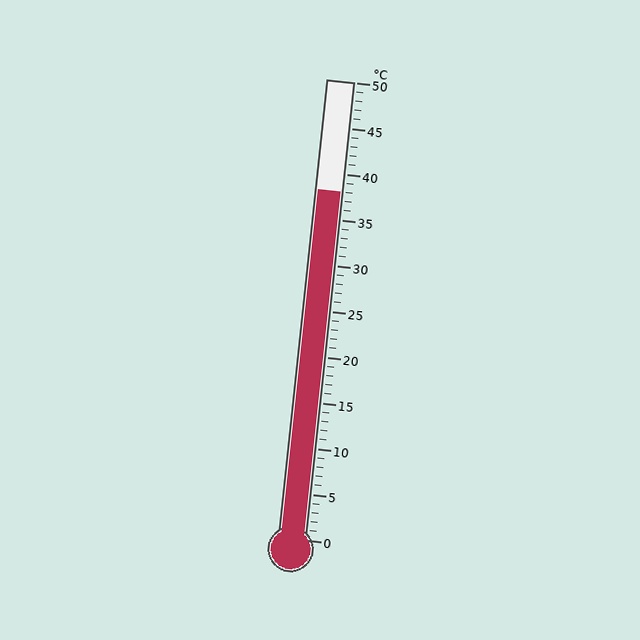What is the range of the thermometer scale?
The thermometer scale ranges from 0°C to 50°C.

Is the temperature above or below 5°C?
The temperature is above 5°C.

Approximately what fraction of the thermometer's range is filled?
The thermometer is filled to approximately 75% of its range.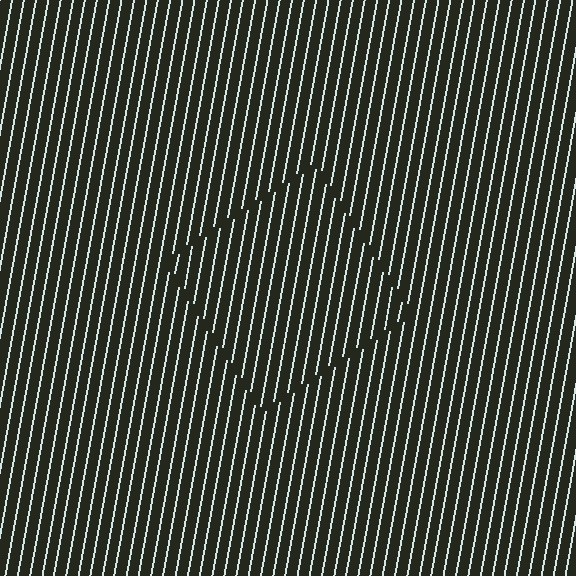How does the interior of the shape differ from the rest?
The interior of the shape contains the same grating, shifted by half a period — the contour is defined by the phase discontinuity where line-ends from the inner and outer gratings abut.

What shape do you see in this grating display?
An illusory square. The interior of the shape contains the same grating, shifted by half a period — the contour is defined by the phase discontinuity where line-ends from the inner and outer gratings abut.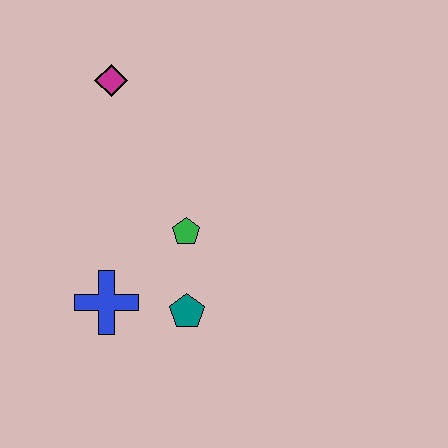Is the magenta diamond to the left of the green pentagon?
Yes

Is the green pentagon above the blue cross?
Yes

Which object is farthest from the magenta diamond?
The teal pentagon is farthest from the magenta diamond.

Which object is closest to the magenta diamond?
The green pentagon is closest to the magenta diamond.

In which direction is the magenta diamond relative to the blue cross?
The magenta diamond is above the blue cross.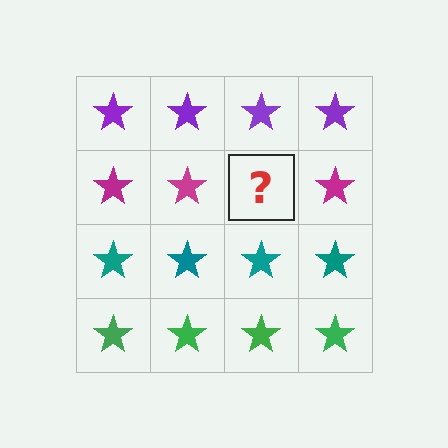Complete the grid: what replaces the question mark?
The question mark should be replaced with a magenta star.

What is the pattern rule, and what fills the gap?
The rule is that each row has a consistent color. The gap should be filled with a magenta star.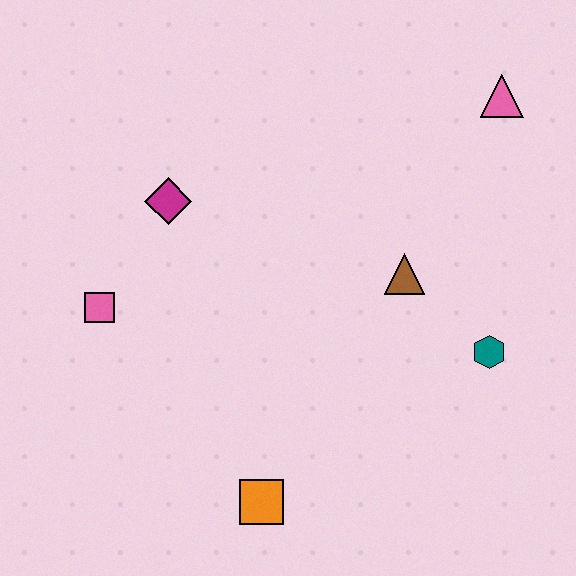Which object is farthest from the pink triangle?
The orange square is farthest from the pink triangle.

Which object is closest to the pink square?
The magenta diamond is closest to the pink square.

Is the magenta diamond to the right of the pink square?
Yes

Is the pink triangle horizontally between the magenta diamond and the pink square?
No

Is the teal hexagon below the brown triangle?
Yes